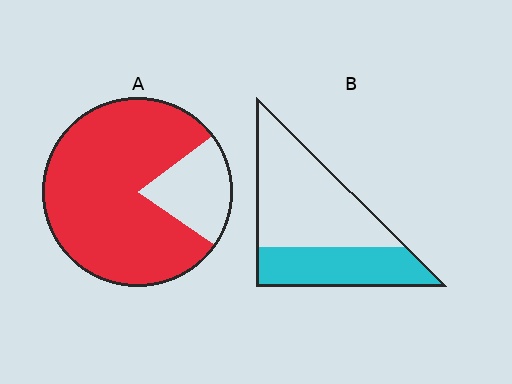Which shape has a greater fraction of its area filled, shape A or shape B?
Shape A.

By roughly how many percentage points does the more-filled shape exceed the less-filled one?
By roughly 45 percentage points (A over B).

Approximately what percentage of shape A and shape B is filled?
A is approximately 80% and B is approximately 40%.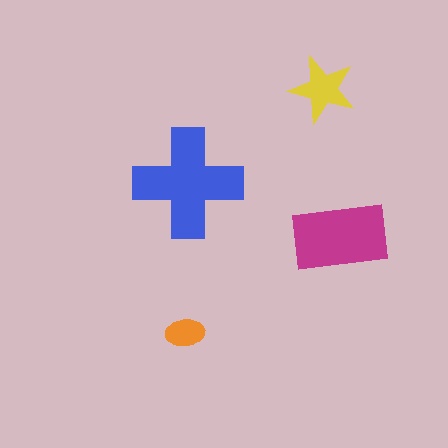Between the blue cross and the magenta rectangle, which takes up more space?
The blue cross.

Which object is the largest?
The blue cross.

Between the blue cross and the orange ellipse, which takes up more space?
The blue cross.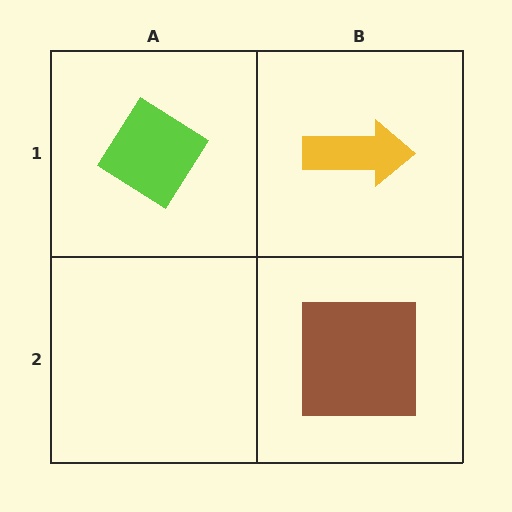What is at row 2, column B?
A brown square.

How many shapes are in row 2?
1 shape.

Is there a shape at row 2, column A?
No, that cell is empty.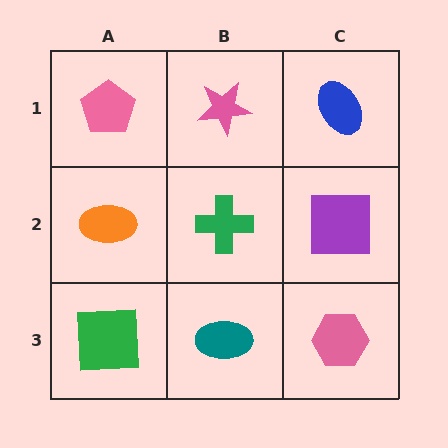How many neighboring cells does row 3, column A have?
2.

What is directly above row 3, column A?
An orange ellipse.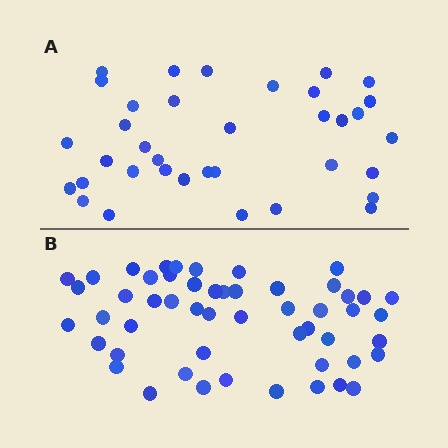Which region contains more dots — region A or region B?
Region B (the bottom region) has more dots.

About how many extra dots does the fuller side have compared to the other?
Region B has approximately 15 more dots than region A.